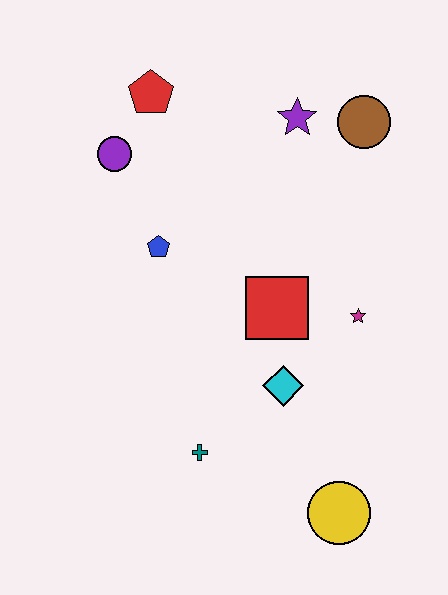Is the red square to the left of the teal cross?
No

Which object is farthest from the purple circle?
The yellow circle is farthest from the purple circle.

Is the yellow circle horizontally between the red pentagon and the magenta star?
Yes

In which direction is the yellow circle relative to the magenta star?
The yellow circle is below the magenta star.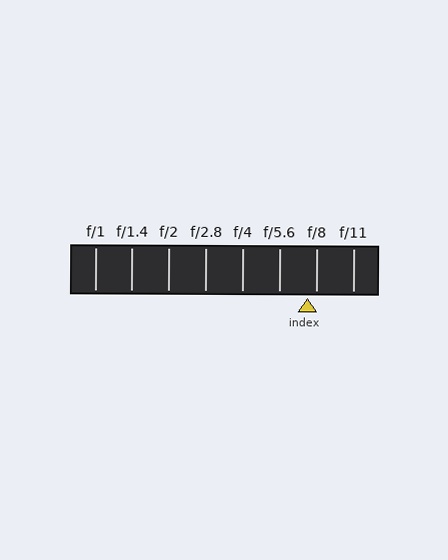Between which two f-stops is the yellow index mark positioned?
The index mark is between f/5.6 and f/8.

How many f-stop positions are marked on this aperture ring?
There are 8 f-stop positions marked.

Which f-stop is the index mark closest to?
The index mark is closest to f/8.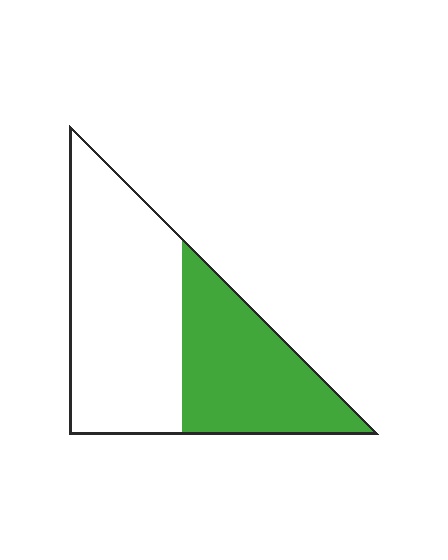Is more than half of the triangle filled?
No.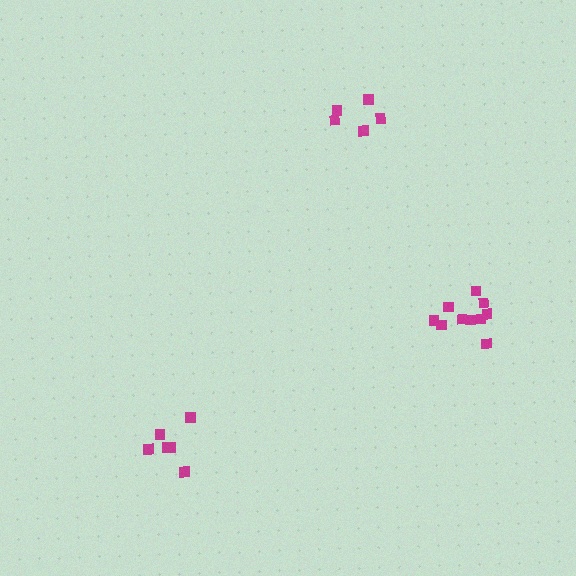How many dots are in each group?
Group 1: 5 dots, Group 2: 10 dots, Group 3: 6 dots (21 total).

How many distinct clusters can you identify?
There are 3 distinct clusters.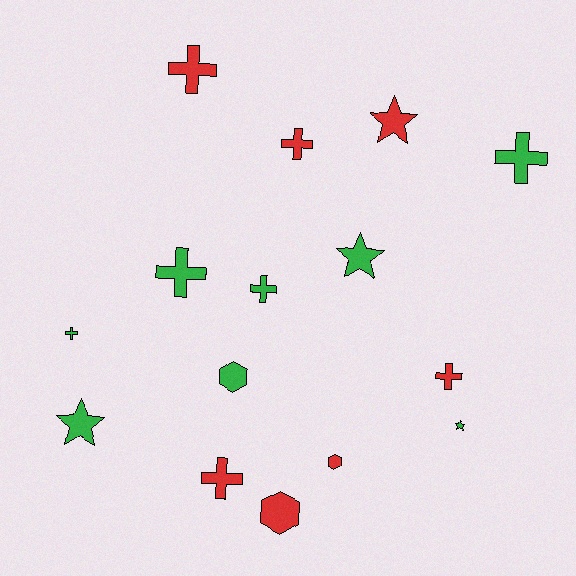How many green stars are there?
There are 3 green stars.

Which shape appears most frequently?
Cross, with 8 objects.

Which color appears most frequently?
Green, with 8 objects.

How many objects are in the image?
There are 15 objects.